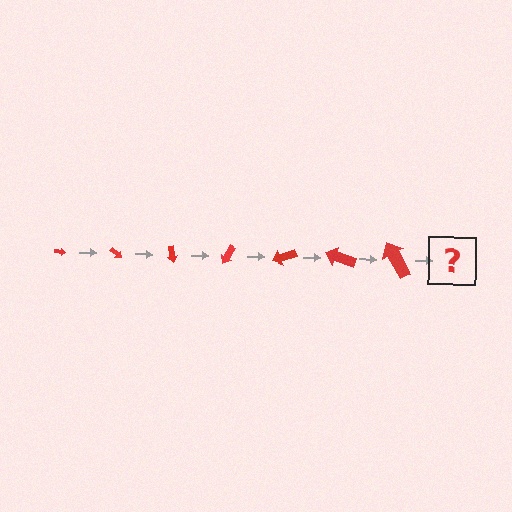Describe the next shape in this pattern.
It should be an arrow, larger than the previous one and rotated 280 degrees from the start.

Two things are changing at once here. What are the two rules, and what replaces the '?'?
The two rules are that the arrow grows larger each step and it rotates 40 degrees each step. The '?' should be an arrow, larger than the previous one and rotated 280 degrees from the start.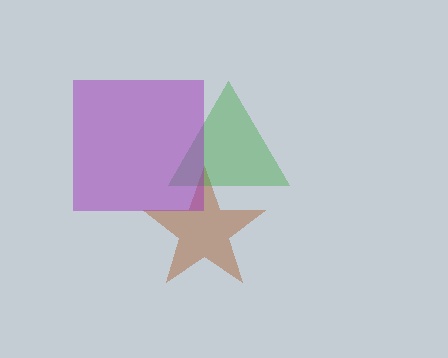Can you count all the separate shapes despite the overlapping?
Yes, there are 3 separate shapes.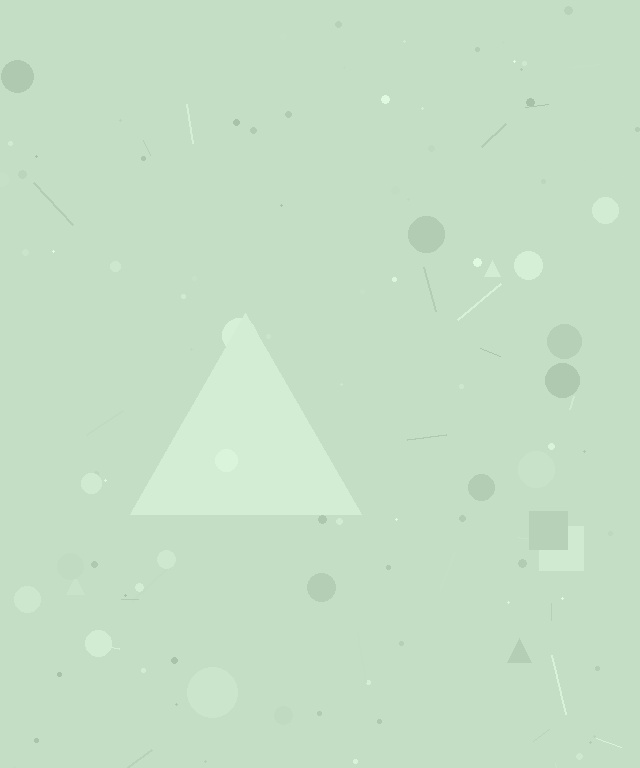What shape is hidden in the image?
A triangle is hidden in the image.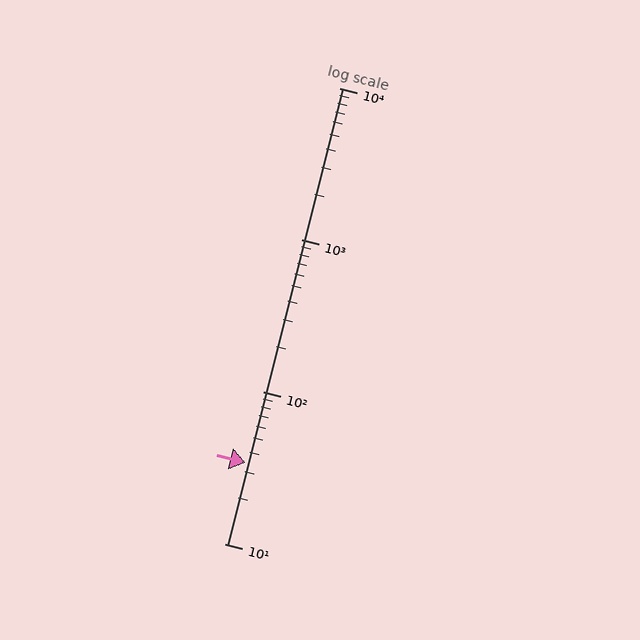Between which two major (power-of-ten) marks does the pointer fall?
The pointer is between 10 and 100.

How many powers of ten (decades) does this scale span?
The scale spans 3 decades, from 10 to 10000.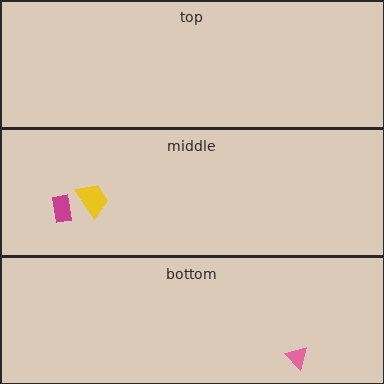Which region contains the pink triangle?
The bottom region.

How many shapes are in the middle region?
2.